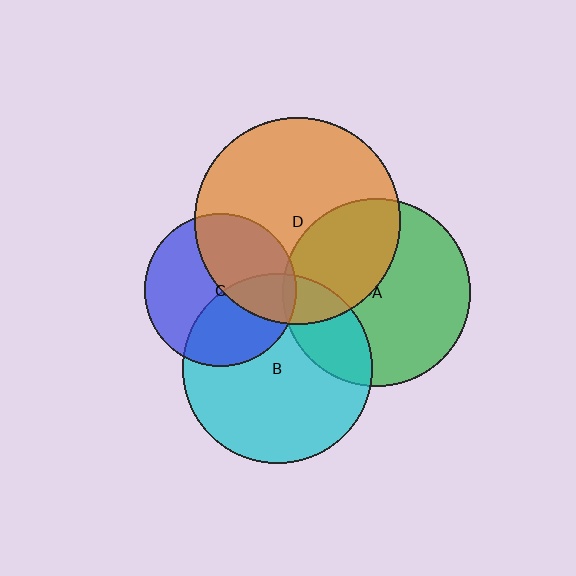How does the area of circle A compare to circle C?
Approximately 1.5 times.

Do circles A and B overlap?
Yes.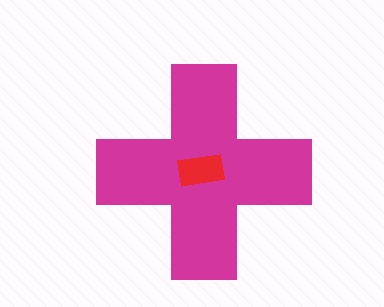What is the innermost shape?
The red rectangle.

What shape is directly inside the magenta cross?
The red rectangle.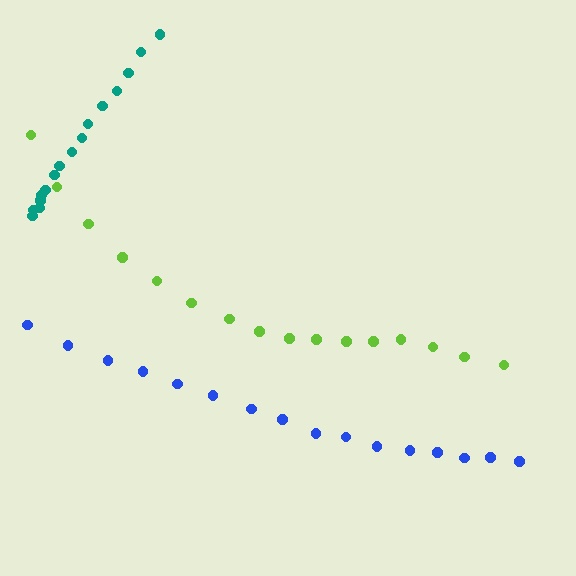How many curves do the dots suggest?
There are 3 distinct paths.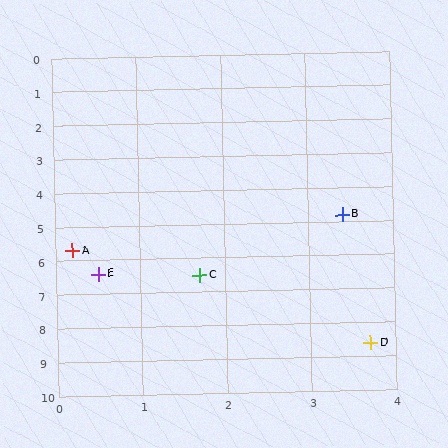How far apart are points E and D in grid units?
Points E and D are about 3.9 grid units apart.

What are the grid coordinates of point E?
Point E is at approximately (0.5, 6.4).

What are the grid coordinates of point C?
Point C is at approximately (1.7, 6.5).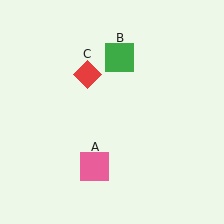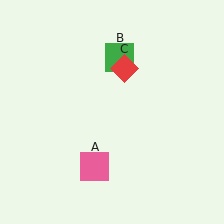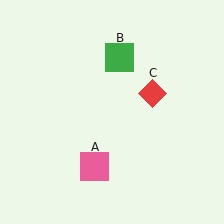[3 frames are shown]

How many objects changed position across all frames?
1 object changed position: red diamond (object C).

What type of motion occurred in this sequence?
The red diamond (object C) rotated clockwise around the center of the scene.